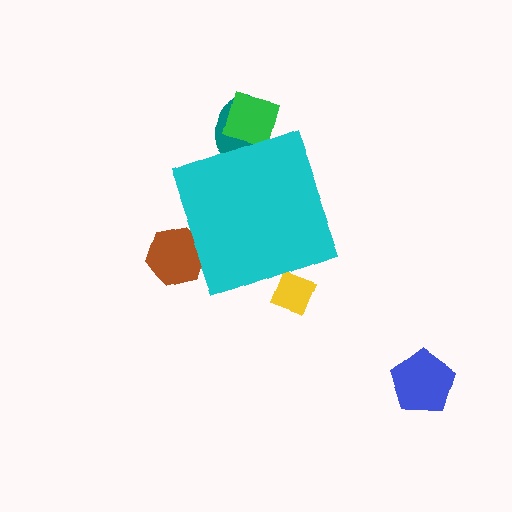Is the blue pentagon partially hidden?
No, the blue pentagon is fully visible.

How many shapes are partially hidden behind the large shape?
4 shapes are partially hidden.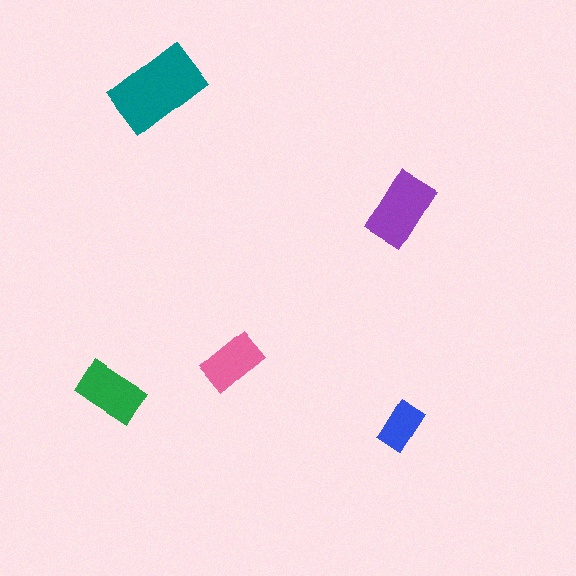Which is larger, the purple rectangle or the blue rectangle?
The purple one.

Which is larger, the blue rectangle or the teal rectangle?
The teal one.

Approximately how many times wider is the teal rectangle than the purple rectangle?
About 1.5 times wider.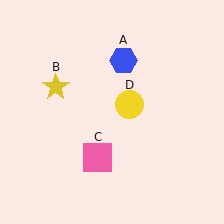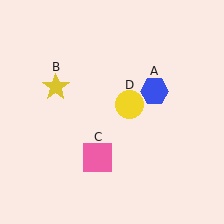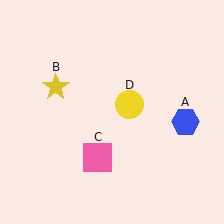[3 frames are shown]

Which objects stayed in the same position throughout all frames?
Yellow star (object B) and pink square (object C) and yellow circle (object D) remained stationary.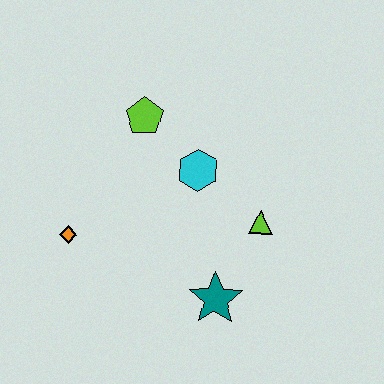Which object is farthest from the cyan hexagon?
The orange diamond is farthest from the cyan hexagon.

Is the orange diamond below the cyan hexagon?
Yes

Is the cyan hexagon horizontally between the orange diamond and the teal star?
Yes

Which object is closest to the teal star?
The lime triangle is closest to the teal star.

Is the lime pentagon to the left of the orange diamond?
No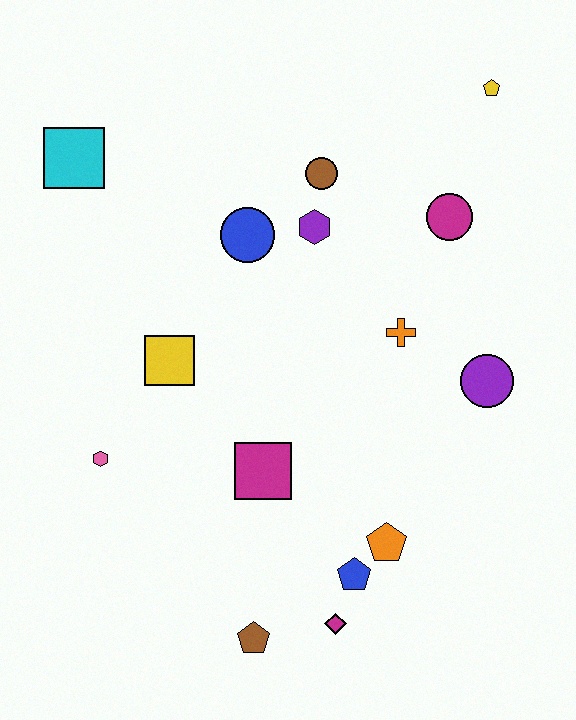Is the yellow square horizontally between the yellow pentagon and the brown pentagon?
No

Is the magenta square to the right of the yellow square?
Yes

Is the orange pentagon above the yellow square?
No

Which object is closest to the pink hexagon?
The yellow square is closest to the pink hexagon.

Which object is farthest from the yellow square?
The yellow pentagon is farthest from the yellow square.